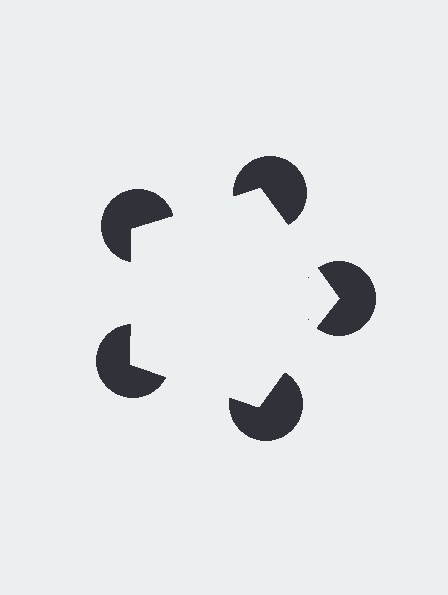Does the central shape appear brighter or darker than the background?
It typically appears slightly brighter than the background, even though no actual brightness change is drawn.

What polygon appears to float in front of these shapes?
An illusory pentagon — its edges are inferred from the aligned wedge cuts in the pac-man discs, not physically drawn.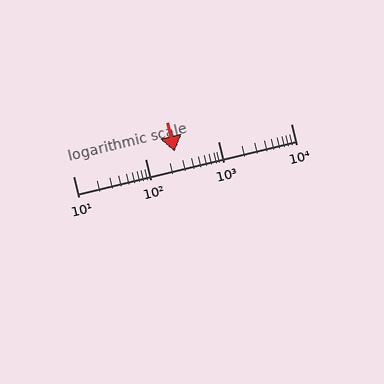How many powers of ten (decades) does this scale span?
The scale spans 3 decades, from 10 to 10000.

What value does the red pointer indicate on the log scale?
The pointer indicates approximately 250.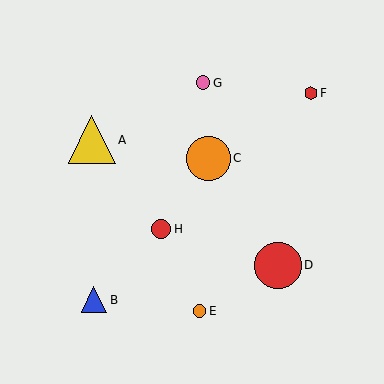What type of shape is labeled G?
Shape G is a pink circle.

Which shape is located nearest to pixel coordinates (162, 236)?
The red circle (labeled H) at (161, 229) is nearest to that location.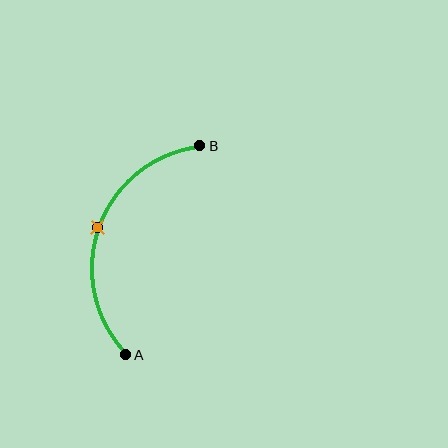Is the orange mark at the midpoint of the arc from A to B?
Yes. The orange mark lies on the arc at equal arc-length from both A and B — it is the arc midpoint.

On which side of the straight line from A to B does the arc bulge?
The arc bulges to the left of the straight line connecting A and B.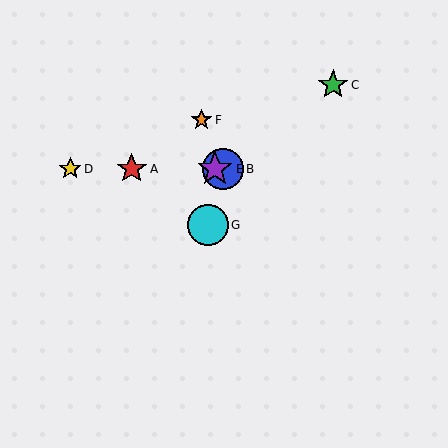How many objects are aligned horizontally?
4 objects (A, B, D, E) are aligned horizontally.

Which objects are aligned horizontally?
Objects A, B, D, E are aligned horizontally.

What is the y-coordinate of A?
Object A is at y≈169.